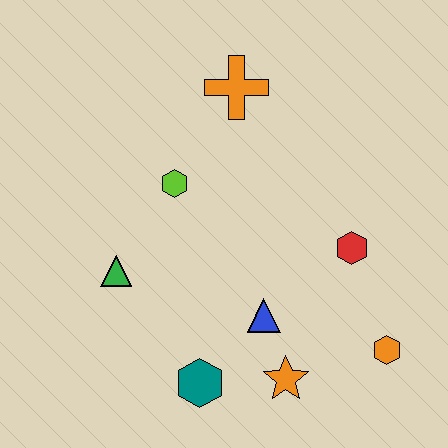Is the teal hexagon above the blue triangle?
No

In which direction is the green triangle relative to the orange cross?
The green triangle is below the orange cross.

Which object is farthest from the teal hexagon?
The orange cross is farthest from the teal hexagon.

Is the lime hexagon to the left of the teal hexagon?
Yes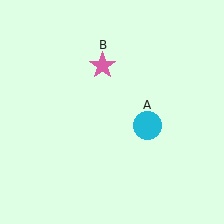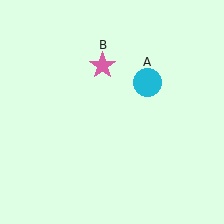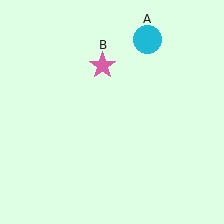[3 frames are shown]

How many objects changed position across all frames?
1 object changed position: cyan circle (object A).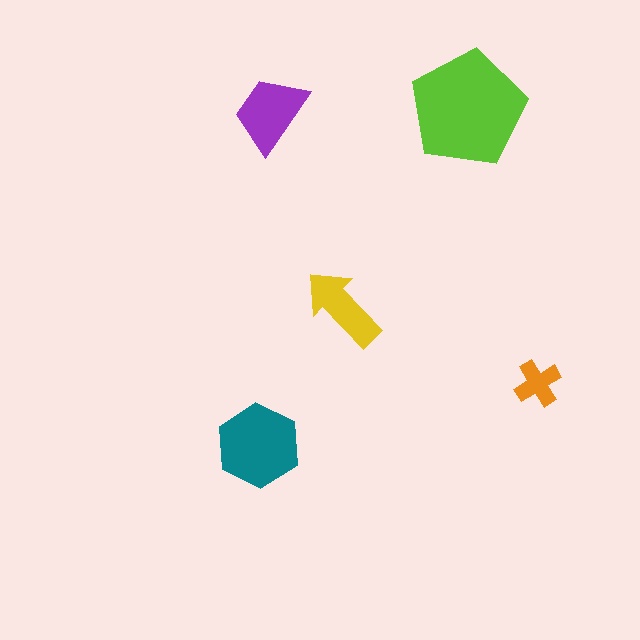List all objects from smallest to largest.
The orange cross, the yellow arrow, the purple trapezoid, the teal hexagon, the lime pentagon.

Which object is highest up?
The lime pentagon is topmost.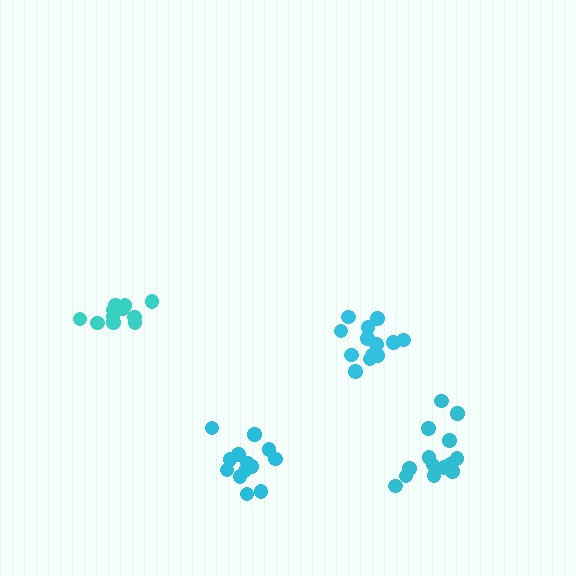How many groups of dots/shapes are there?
There are 4 groups.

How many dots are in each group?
Group 1: 14 dots, Group 2: 11 dots, Group 3: 13 dots, Group 4: 13 dots (51 total).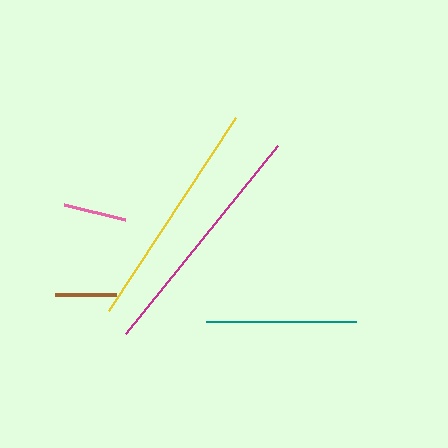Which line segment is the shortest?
The brown line is the shortest at approximately 61 pixels.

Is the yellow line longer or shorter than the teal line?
The yellow line is longer than the teal line.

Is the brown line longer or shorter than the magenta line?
The magenta line is longer than the brown line.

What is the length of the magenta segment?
The magenta segment is approximately 242 pixels long.